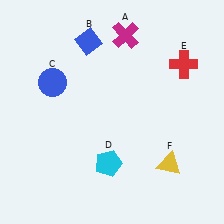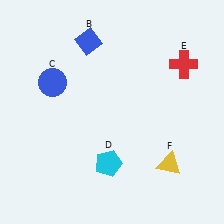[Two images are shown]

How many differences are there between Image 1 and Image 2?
There is 1 difference between the two images.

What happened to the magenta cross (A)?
The magenta cross (A) was removed in Image 2. It was in the top-right area of Image 1.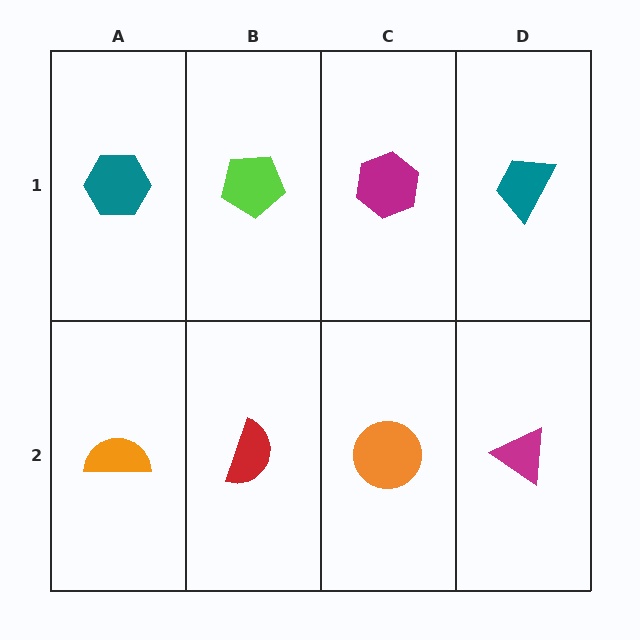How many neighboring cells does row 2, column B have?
3.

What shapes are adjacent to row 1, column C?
An orange circle (row 2, column C), a lime pentagon (row 1, column B), a teal trapezoid (row 1, column D).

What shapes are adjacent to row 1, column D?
A magenta triangle (row 2, column D), a magenta hexagon (row 1, column C).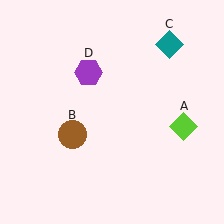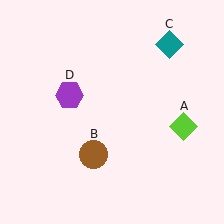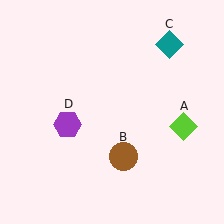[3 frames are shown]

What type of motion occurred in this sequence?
The brown circle (object B), purple hexagon (object D) rotated counterclockwise around the center of the scene.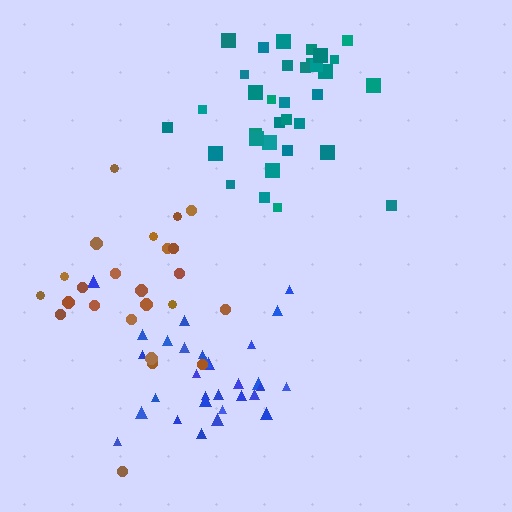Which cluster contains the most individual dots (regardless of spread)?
Teal (35).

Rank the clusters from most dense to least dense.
teal, blue, brown.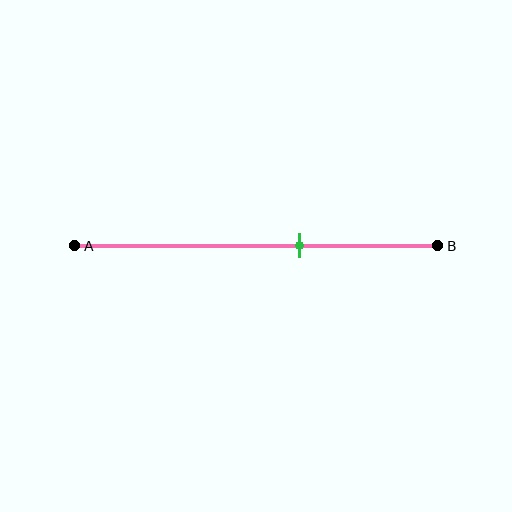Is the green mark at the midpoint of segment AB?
No, the mark is at about 60% from A, not at the 50% midpoint.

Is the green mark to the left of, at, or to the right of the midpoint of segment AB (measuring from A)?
The green mark is to the right of the midpoint of segment AB.